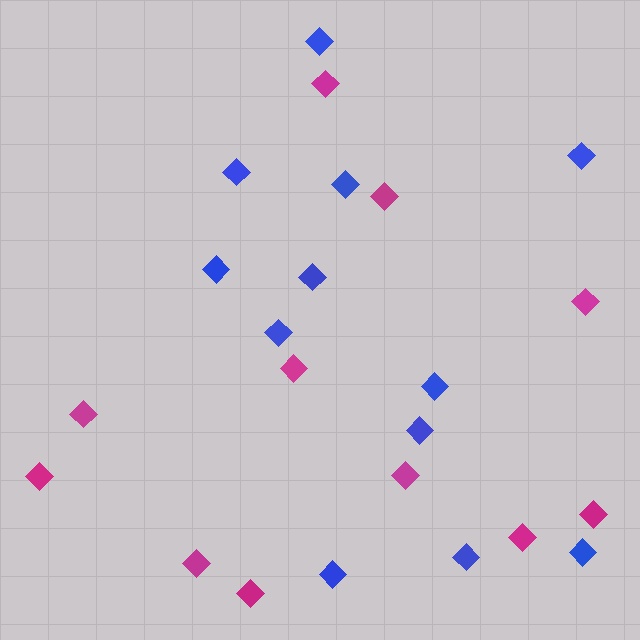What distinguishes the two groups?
There are 2 groups: one group of magenta diamonds (11) and one group of blue diamonds (12).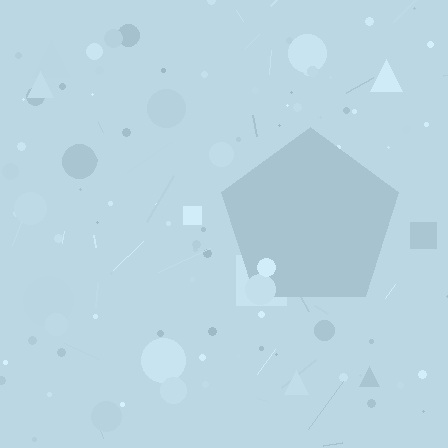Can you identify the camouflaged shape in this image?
The camouflaged shape is a pentagon.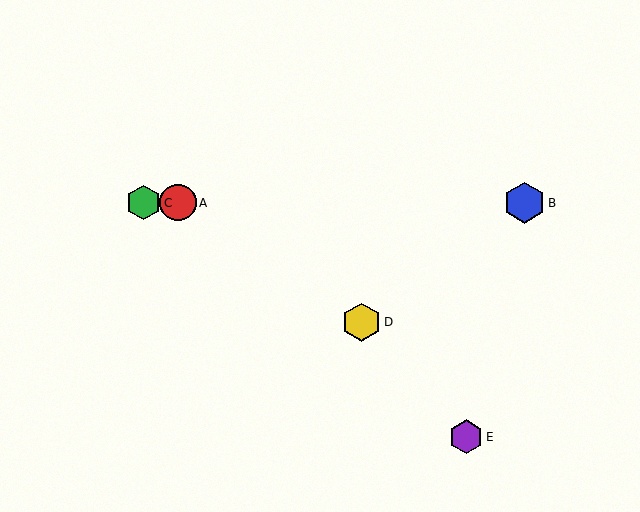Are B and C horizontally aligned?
Yes, both are at y≈203.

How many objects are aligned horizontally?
3 objects (A, B, C) are aligned horizontally.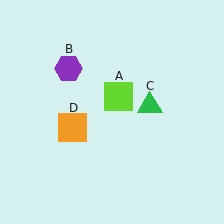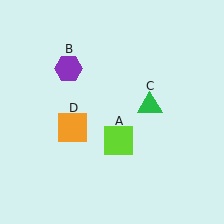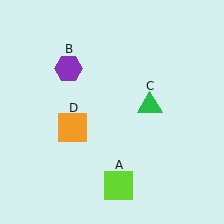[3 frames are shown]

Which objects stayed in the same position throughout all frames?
Purple hexagon (object B) and green triangle (object C) and orange square (object D) remained stationary.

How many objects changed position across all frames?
1 object changed position: lime square (object A).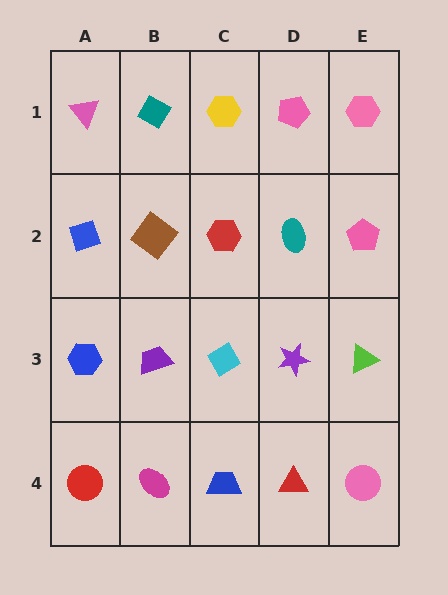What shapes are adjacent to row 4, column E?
A lime triangle (row 3, column E), a red triangle (row 4, column D).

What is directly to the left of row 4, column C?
A magenta ellipse.